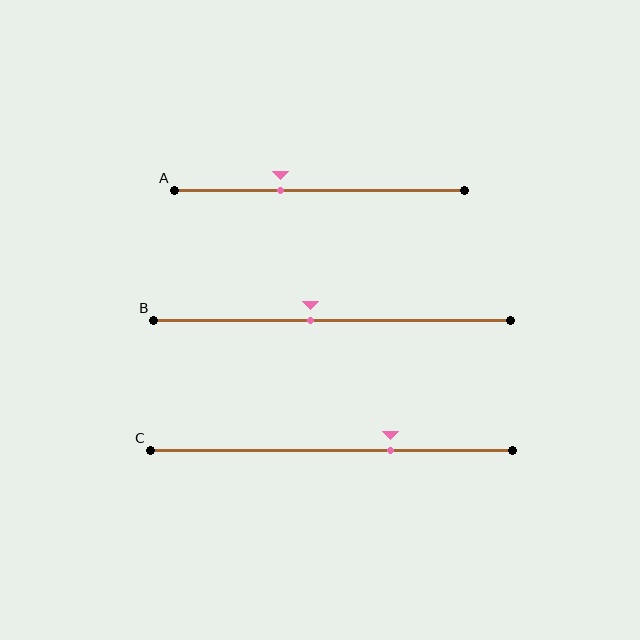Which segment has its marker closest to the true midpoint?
Segment B has its marker closest to the true midpoint.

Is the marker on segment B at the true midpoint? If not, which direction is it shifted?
No, the marker on segment B is shifted to the left by about 6% of the segment length.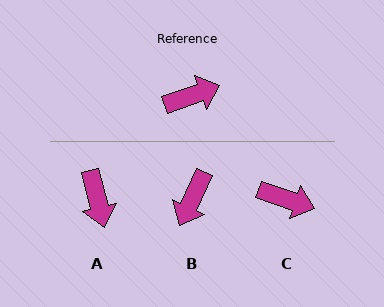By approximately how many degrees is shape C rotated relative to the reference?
Approximately 38 degrees clockwise.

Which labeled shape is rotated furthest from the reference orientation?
B, about 134 degrees away.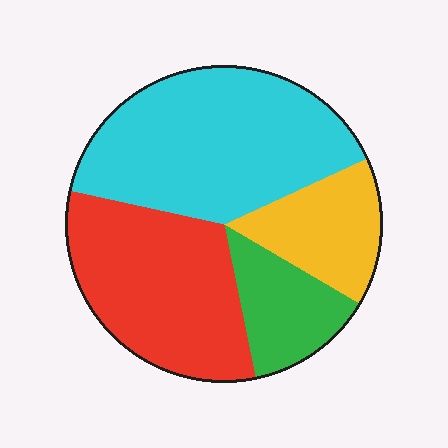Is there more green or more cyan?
Cyan.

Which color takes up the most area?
Cyan, at roughly 40%.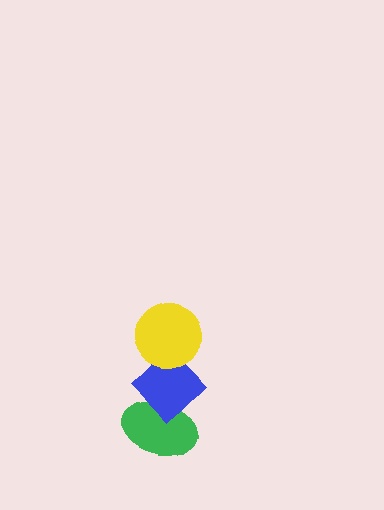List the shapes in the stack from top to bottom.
From top to bottom: the yellow circle, the blue diamond, the green ellipse.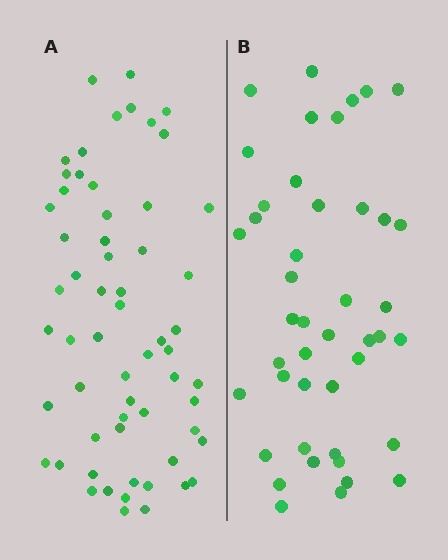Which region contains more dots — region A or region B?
Region A (the left region) has more dots.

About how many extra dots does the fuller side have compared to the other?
Region A has approximately 15 more dots than region B.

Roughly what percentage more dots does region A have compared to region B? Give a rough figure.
About 35% more.